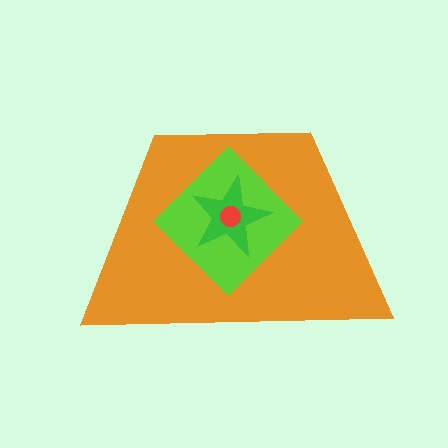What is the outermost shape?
The orange trapezoid.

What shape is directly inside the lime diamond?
The green star.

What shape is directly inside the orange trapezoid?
The lime diamond.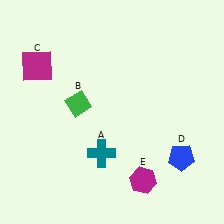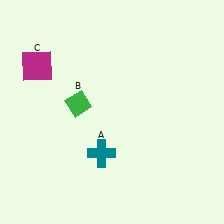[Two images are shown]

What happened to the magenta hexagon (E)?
The magenta hexagon (E) was removed in Image 2. It was in the bottom-right area of Image 1.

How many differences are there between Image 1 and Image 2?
There are 2 differences between the two images.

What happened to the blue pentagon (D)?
The blue pentagon (D) was removed in Image 2. It was in the bottom-right area of Image 1.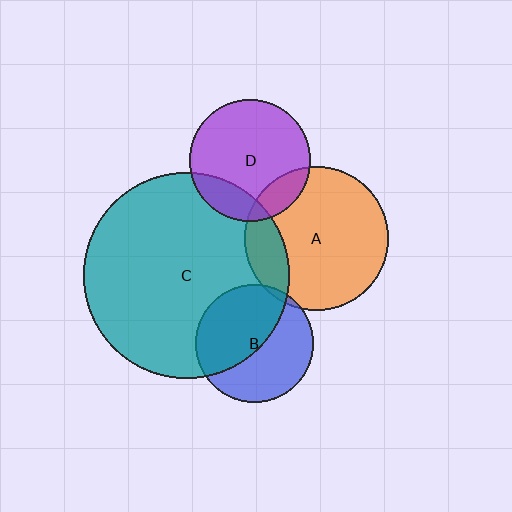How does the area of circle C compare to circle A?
Approximately 2.0 times.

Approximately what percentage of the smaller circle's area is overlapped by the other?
Approximately 15%.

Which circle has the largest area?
Circle C (teal).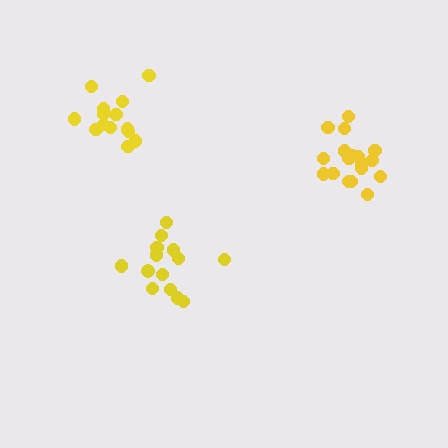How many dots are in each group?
Group 1: 14 dots, Group 2: 18 dots, Group 3: 14 dots (46 total).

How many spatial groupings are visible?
There are 3 spatial groupings.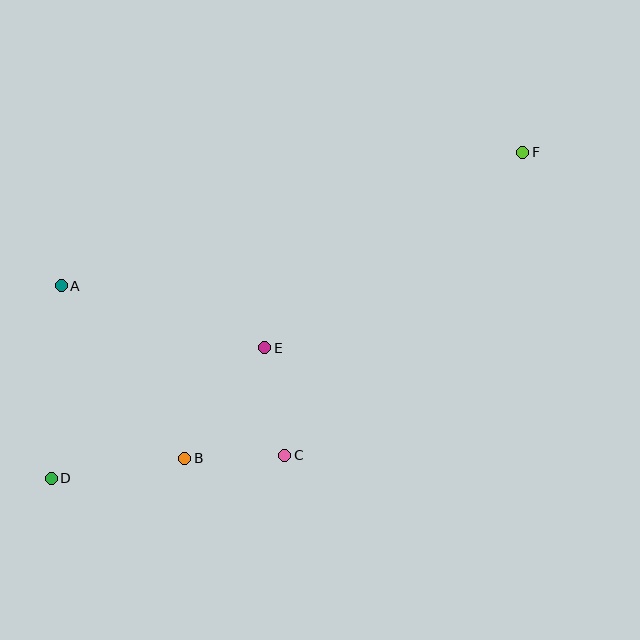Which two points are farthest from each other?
Points D and F are farthest from each other.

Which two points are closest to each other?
Points B and C are closest to each other.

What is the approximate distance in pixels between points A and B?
The distance between A and B is approximately 212 pixels.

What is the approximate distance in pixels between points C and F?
The distance between C and F is approximately 385 pixels.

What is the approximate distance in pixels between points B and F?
The distance between B and F is approximately 456 pixels.